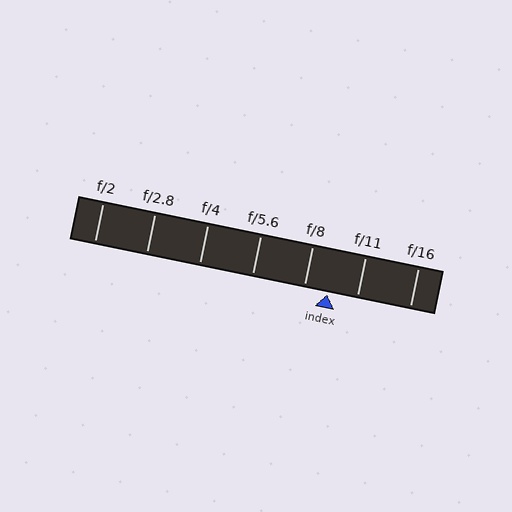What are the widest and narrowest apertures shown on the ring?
The widest aperture shown is f/2 and the narrowest is f/16.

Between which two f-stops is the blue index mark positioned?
The index mark is between f/8 and f/11.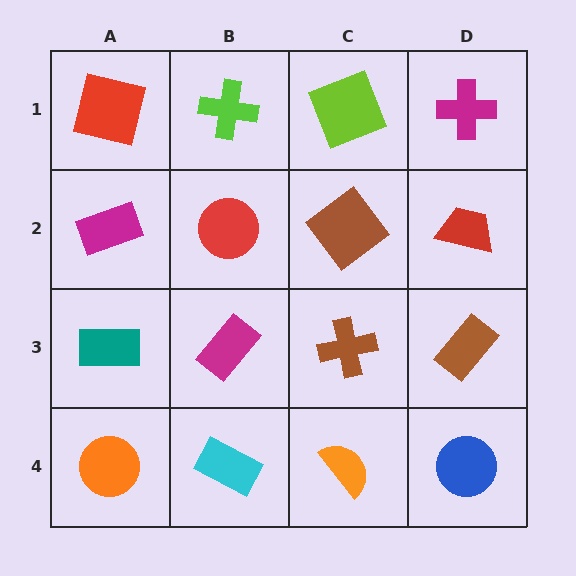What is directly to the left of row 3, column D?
A brown cross.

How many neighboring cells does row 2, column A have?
3.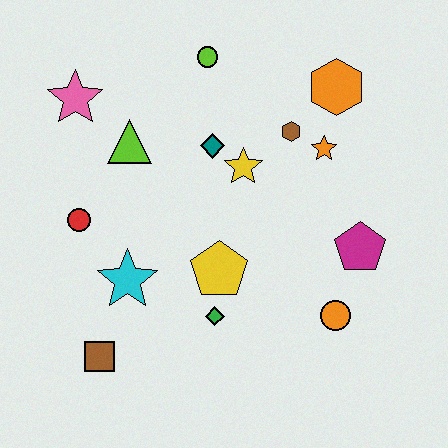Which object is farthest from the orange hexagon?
The brown square is farthest from the orange hexagon.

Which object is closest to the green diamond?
The yellow pentagon is closest to the green diamond.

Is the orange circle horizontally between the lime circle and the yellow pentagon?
No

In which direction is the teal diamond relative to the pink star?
The teal diamond is to the right of the pink star.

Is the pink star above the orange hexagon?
No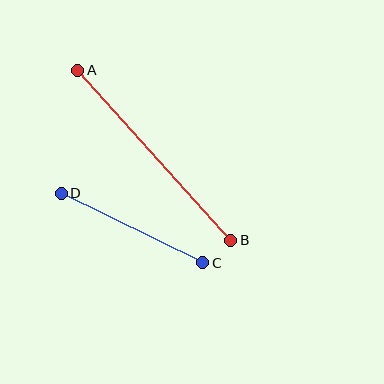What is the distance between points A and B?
The distance is approximately 229 pixels.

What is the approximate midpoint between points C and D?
The midpoint is at approximately (132, 228) pixels.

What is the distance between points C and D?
The distance is approximately 158 pixels.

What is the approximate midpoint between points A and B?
The midpoint is at approximately (154, 155) pixels.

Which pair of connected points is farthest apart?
Points A and B are farthest apart.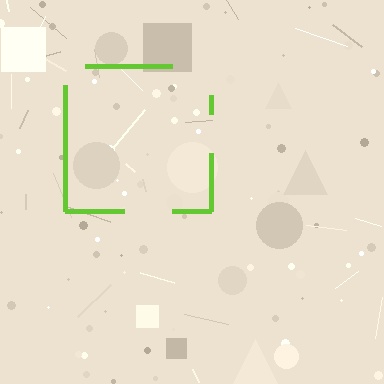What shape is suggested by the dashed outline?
The dashed outline suggests a square.